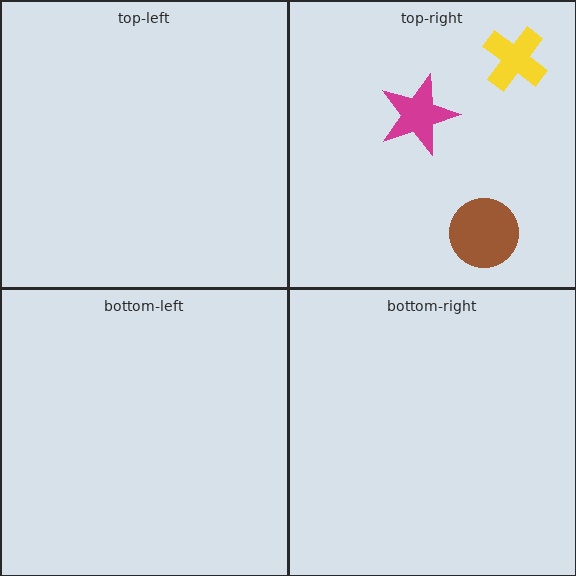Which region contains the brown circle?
The top-right region.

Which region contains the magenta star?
The top-right region.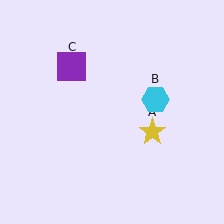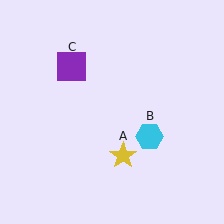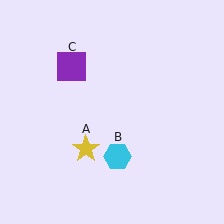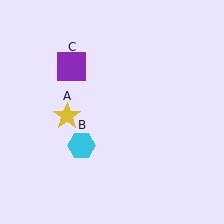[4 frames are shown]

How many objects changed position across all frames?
2 objects changed position: yellow star (object A), cyan hexagon (object B).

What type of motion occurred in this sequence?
The yellow star (object A), cyan hexagon (object B) rotated clockwise around the center of the scene.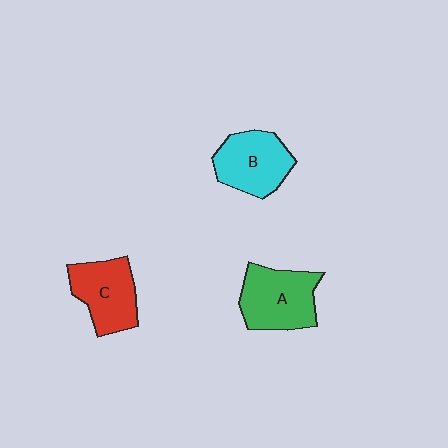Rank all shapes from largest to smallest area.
From largest to smallest: A (green), B (cyan), C (red).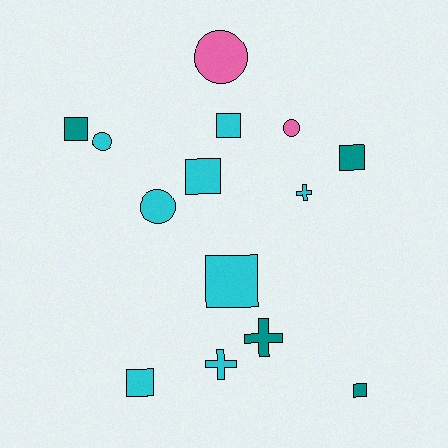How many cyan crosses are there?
There are 2 cyan crosses.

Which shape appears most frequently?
Square, with 7 objects.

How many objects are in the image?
There are 14 objects.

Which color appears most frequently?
Cyan, with 8 objects.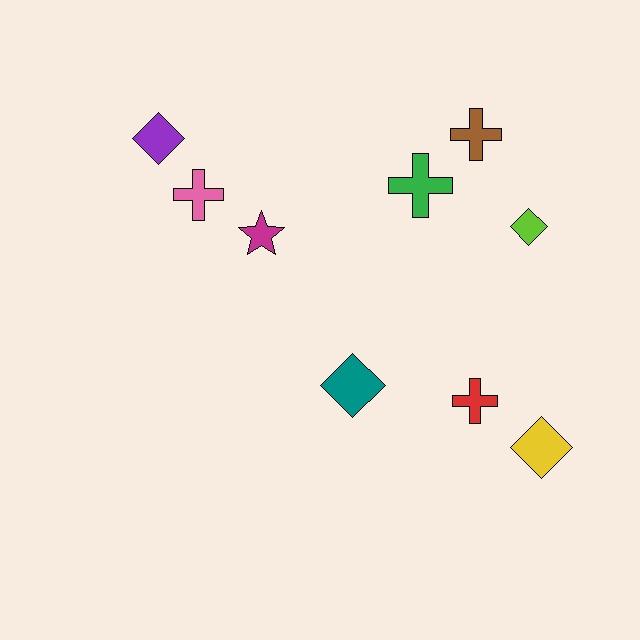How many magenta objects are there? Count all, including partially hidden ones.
There is 1 magenta object.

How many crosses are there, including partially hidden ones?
There are 4 crosses.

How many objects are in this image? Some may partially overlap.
There are 9 objects.